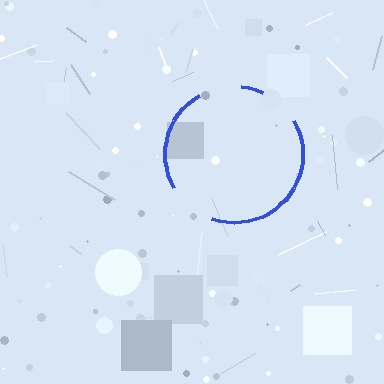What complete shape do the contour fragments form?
The contour fragments form a circle.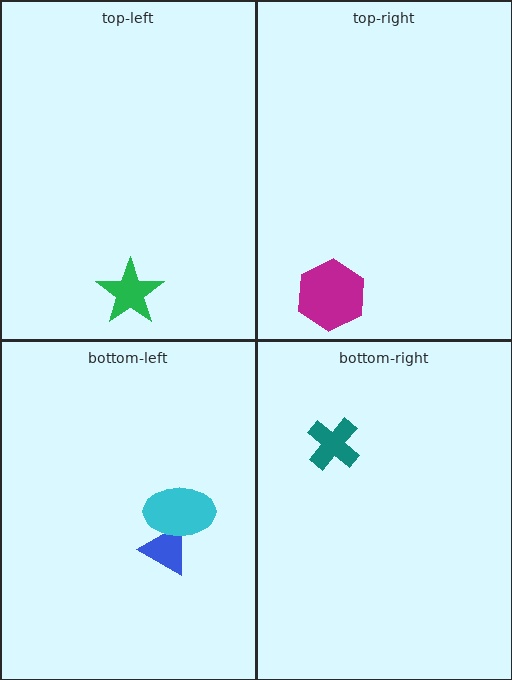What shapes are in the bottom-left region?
The blue triangle, the cyan ellipse.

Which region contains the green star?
The top-left region.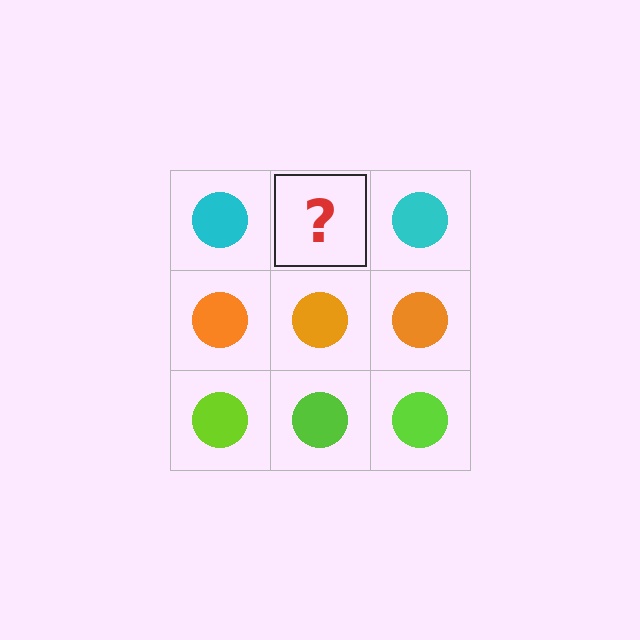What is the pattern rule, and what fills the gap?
The rule is that each row has a consistent color. The gap should be filled with a cyan circle.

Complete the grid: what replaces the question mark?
The question mark should be replaced with a cyan circle.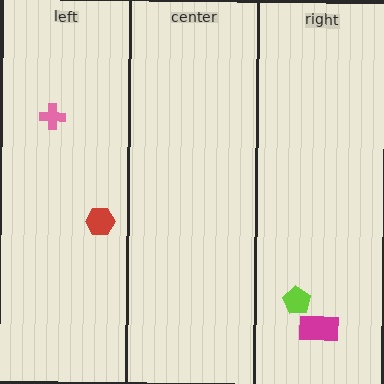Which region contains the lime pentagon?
The right region.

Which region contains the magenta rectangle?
The right region.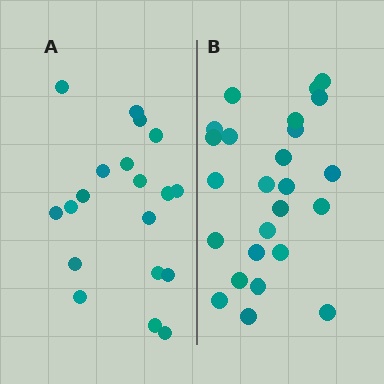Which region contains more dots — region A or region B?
Region B (the right region) has more dots.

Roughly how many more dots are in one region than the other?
Region B has about 6 more dots than region A.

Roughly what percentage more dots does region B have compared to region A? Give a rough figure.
About 30% more.